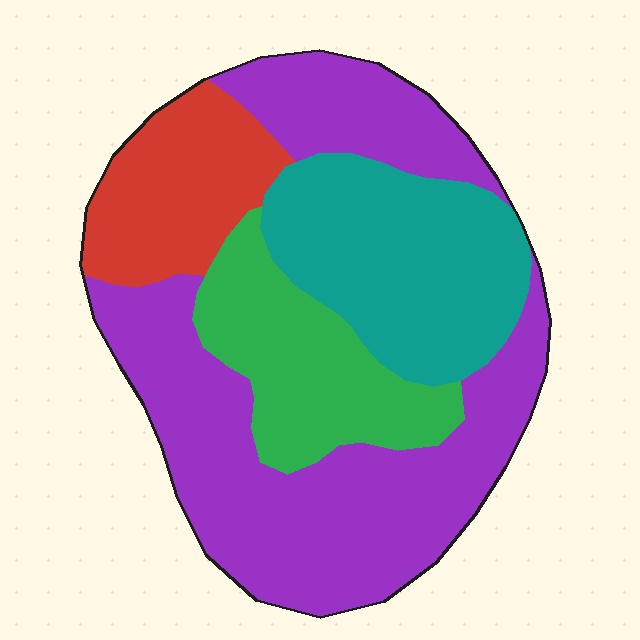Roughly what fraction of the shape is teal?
Teal takes up between a sixth and a third of the shape.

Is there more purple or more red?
Purple.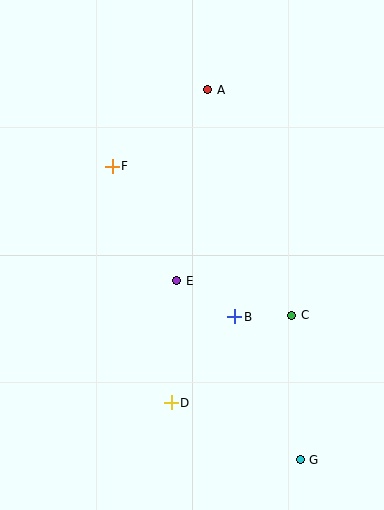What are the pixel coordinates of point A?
Point A is at (208, 90).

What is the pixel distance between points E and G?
The distance between E and G is 218 pixels.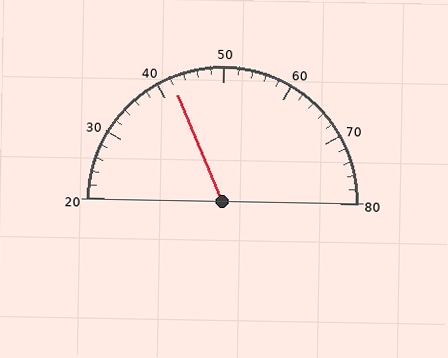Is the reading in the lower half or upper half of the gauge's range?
The reading is in the lower half of the range (20 to 80).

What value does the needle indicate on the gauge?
The needle indicates approximately 42.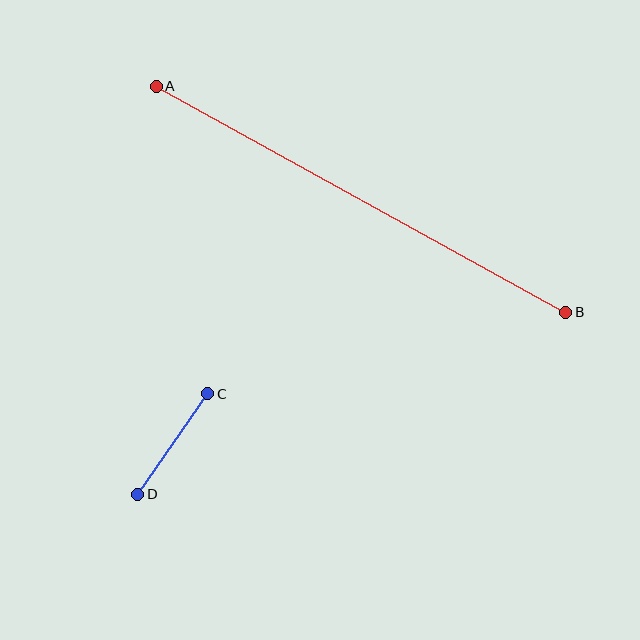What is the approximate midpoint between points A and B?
The midpoint is at approximately (361, 199) pixels.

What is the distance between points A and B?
The distance is approximately 467 pixels.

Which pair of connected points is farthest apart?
Points A and B are farthest apart.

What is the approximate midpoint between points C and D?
The midpoint is at approximately (173, 444) pixels.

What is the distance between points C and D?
The distance is approximately 122 pixels.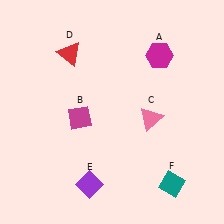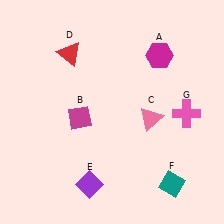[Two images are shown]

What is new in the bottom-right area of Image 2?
A pink cross (G) was added in the bottom-right area of Image 2.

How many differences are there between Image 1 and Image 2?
There is 1 difference between the two images.